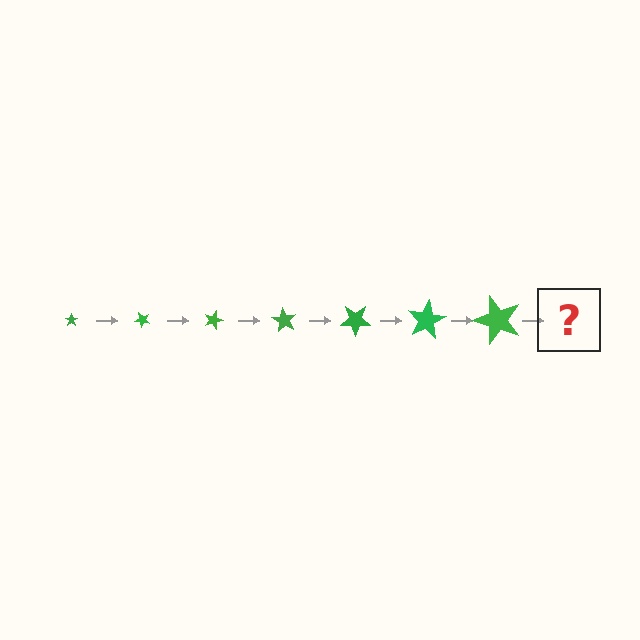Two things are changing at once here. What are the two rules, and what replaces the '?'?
The two rules are that the star grows larger each step and it rotates 45 degrees each step. The '?' should be a star, larger than the previous one and rotated 315 degrees from the start.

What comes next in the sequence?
The next element should be a star, larger than the previous one and rotated 315 degrees from the start.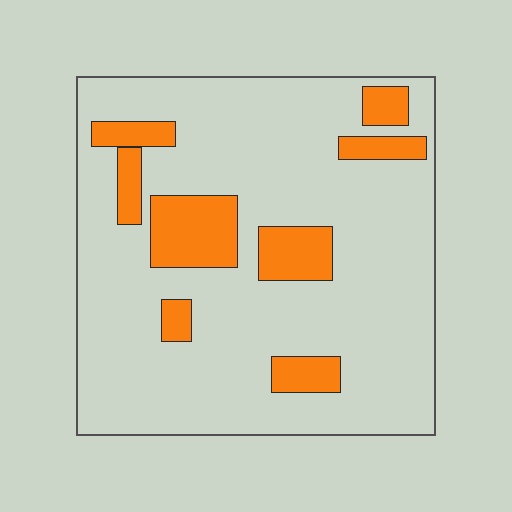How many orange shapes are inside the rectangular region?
8.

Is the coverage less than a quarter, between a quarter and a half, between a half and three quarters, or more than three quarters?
Less than a quarter.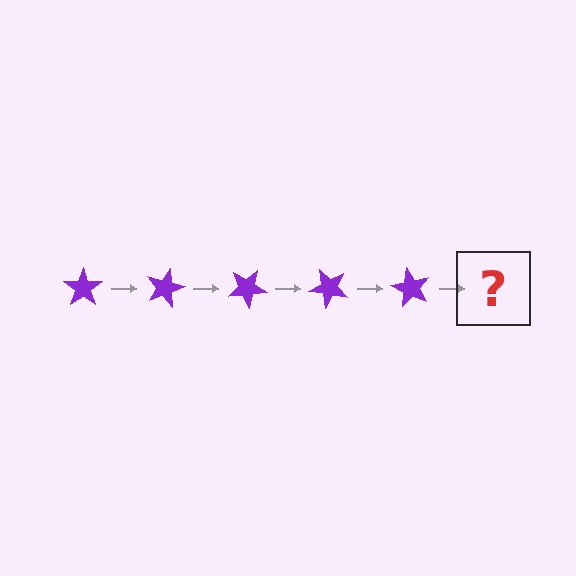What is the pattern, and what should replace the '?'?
The pattern is that the star rotates 15 degrees each step. The '?' should be a purple star rotated 75 degrees.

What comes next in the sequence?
The next element should be a purple star rotated 75 degrees.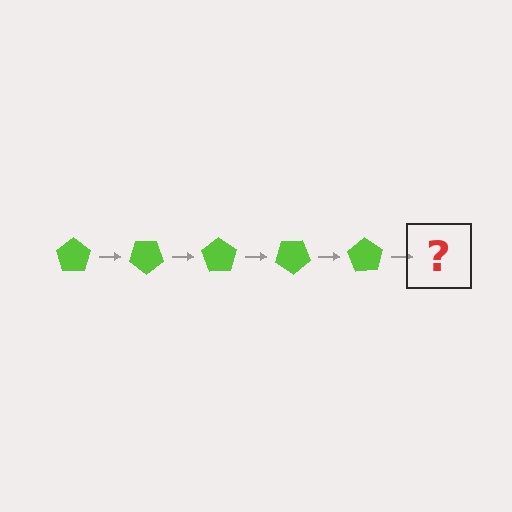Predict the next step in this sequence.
The next step is a lime pentagon rotated 175 degrees.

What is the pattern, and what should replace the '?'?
The pattern is that the pentagon rotates 35 degrees each step. The '?' should be a lime pentagon rotated 175 degrees.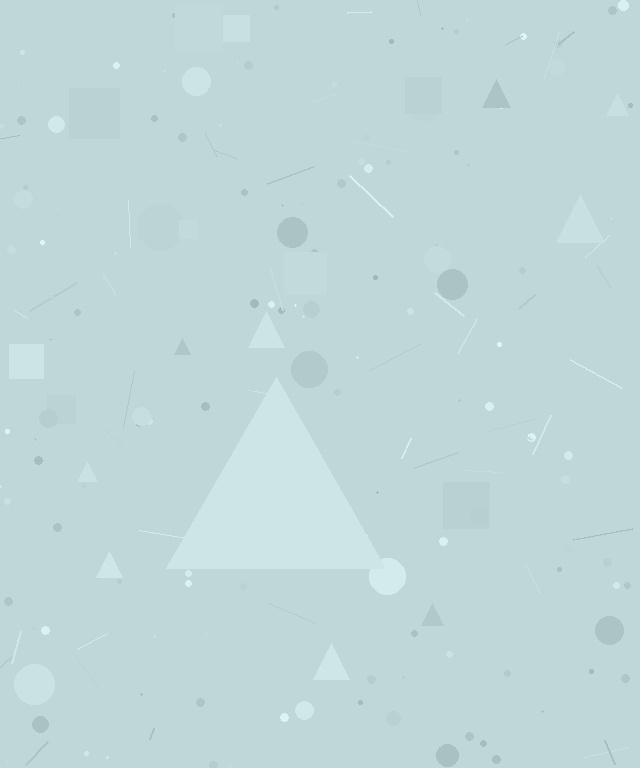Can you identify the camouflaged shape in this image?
The camouflaged shape is a triangle.